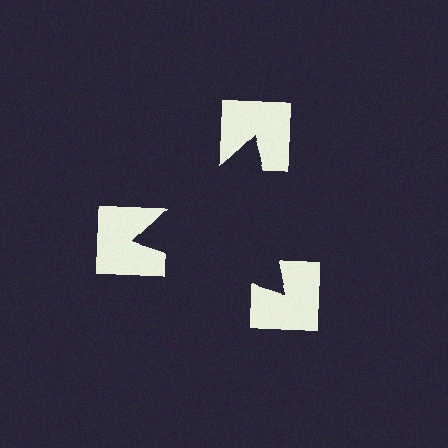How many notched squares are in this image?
There are 3 — one at each vertex of the illusory triangle.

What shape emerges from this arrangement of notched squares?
An illusory triangle — its edges are inferred from the aligned wedge cuts in the notched squares, not physically drawn.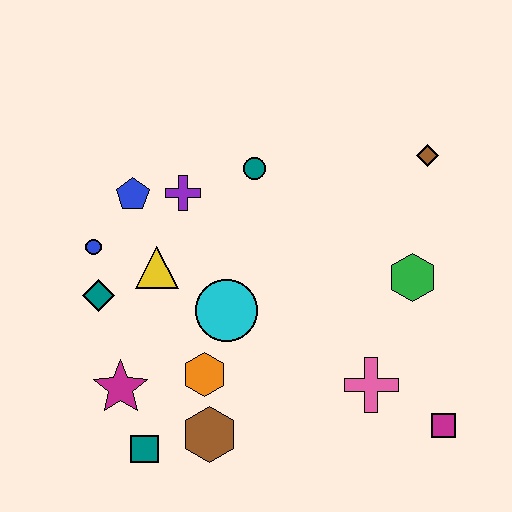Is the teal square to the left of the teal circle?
Yes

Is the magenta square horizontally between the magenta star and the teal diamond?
No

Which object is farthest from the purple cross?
The magenta square is farthest from the purple cross.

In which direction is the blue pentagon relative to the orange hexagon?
The blue pentagon is above the orange hexagon.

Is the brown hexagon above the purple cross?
No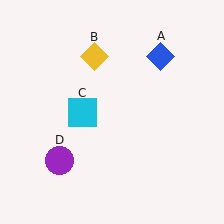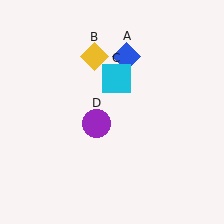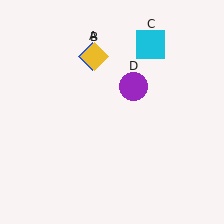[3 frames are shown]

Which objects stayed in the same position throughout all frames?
Yellow diamond (object B) remained stationary.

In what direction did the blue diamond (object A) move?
The blue diamond (object A) moved left.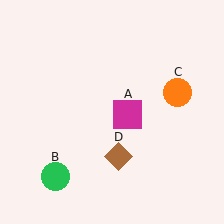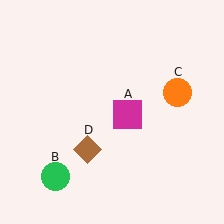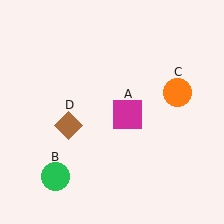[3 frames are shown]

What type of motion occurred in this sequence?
The brown diamond (object D) rotated clockwise around the center of the scene.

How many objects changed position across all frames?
1 object changed position: brown diamond (object D).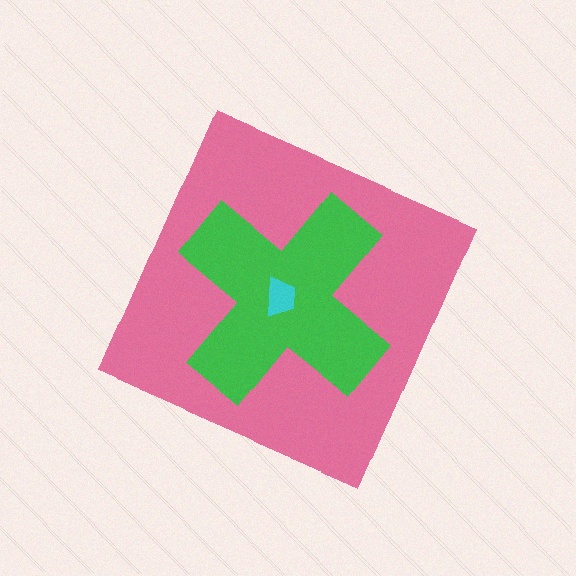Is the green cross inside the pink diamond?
Yes.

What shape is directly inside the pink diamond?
The green cross.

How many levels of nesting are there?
3.